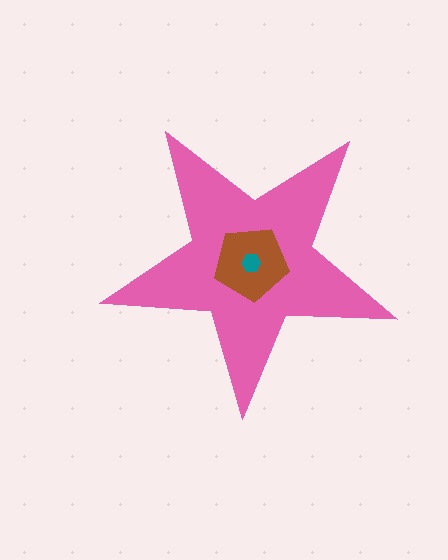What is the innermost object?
The teal hexagon.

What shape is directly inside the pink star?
The brown pentagon.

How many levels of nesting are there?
3.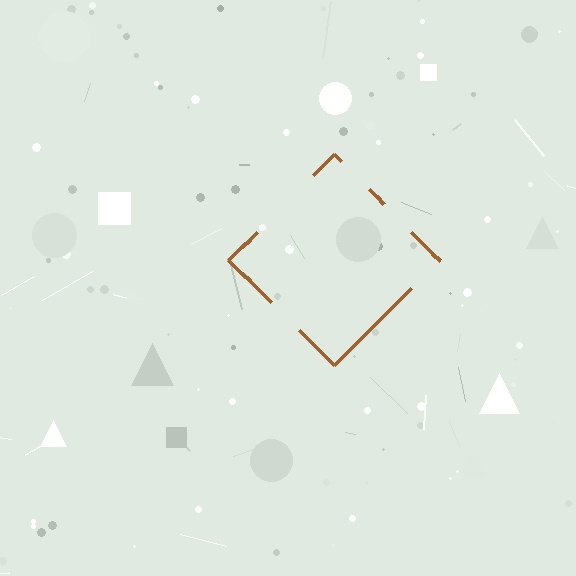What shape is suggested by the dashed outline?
The dashed outline suggests a diamond.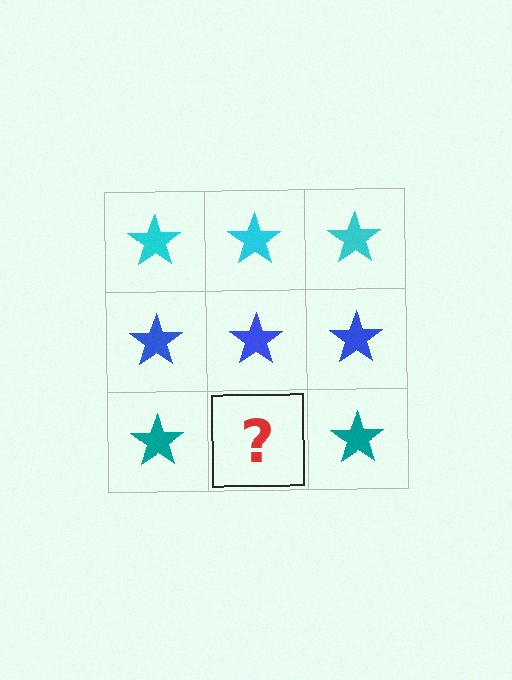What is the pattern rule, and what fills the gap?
The rule is that each row has a consistent color. The gap should be filled with a teal star.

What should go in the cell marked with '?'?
The missing cell should contain a teal star.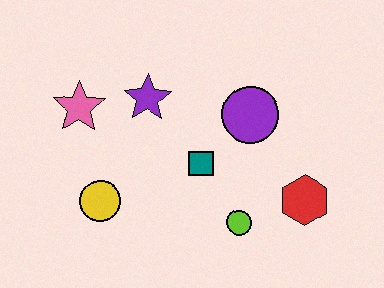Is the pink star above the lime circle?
Yes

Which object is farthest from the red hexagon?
The pink star is farthest from the red hexagon.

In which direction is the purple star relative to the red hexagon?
The purple star is to the left of the red hexagon.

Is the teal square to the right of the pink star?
Yes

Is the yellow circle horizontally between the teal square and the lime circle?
No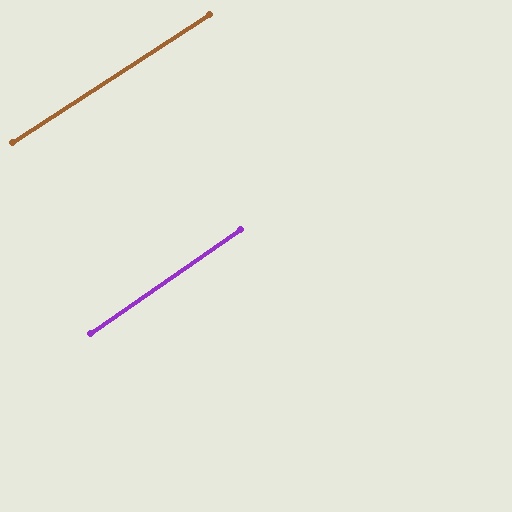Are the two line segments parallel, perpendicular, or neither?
Parallel — their directions differ by only 1.5°.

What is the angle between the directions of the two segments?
Approximately 2 degrees.